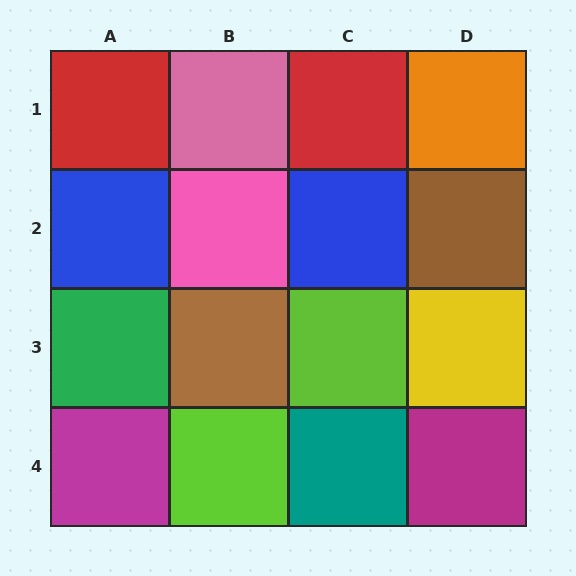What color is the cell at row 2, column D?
Brown.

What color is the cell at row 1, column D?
Orange.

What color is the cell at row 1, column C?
Red.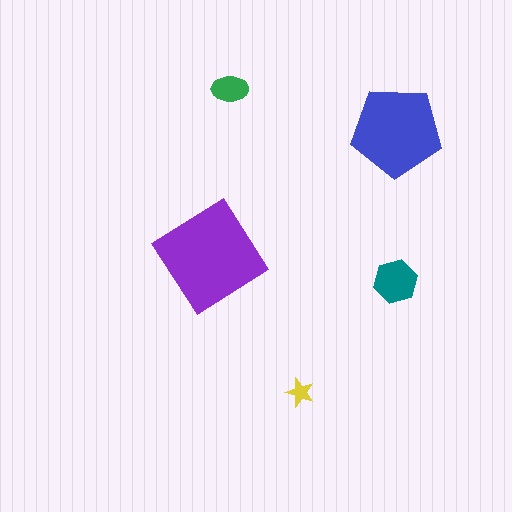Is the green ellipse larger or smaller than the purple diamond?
Smaller.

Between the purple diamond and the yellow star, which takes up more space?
The purple diamond.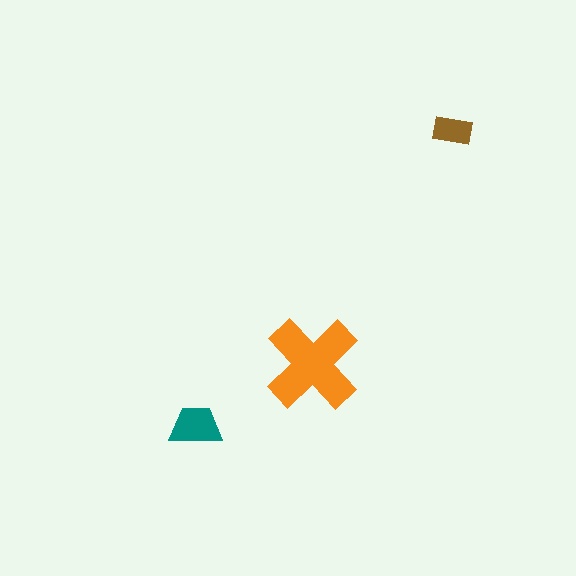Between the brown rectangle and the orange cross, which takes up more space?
The orange cross.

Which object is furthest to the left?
The teal trapezoid is leftmost.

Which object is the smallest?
The brown rectangle.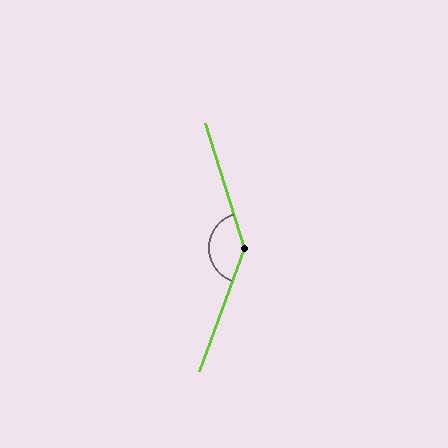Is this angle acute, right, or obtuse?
It is obtuse.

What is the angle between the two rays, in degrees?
Approximately 143 degrees.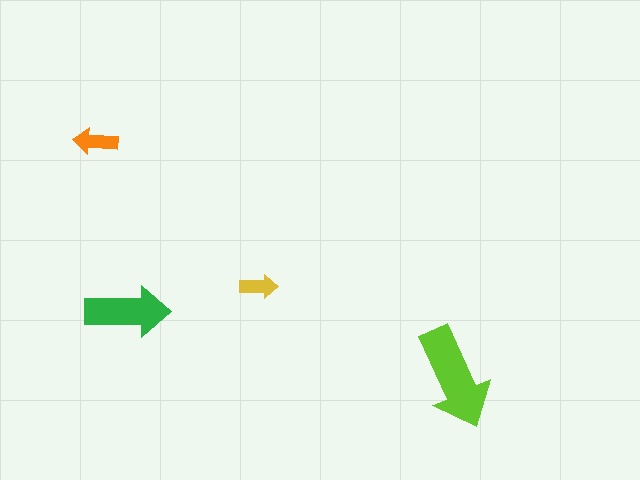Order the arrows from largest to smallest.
the lime one, the green one, the orange one, the yellow one.